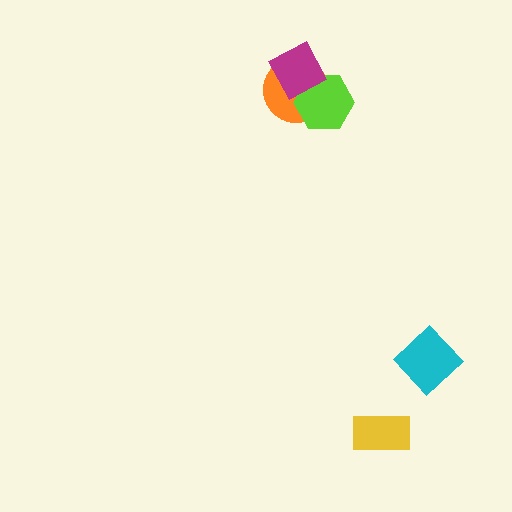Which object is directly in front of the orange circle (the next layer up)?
The lime hexagon is directly in front of the orange circle.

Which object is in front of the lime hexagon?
The magenta diamond is in front of the lime hexagon.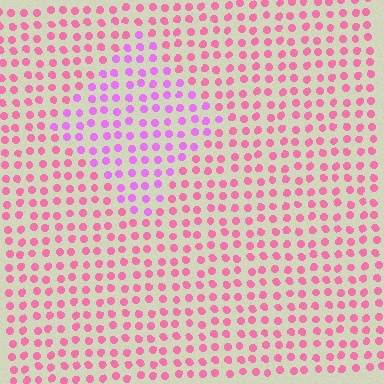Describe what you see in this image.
The image is filled with small pink elements in a uniform arrangement. A diamond-shaped region is visible where the elements are tinted to a slightly different hue, forming a subtle color boundary.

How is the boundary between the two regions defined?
The boundary is defined purely by a slight shift in hue (about 39 degrees). Spacing, size, and orientation are identical on both sides.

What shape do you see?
I see a diamond.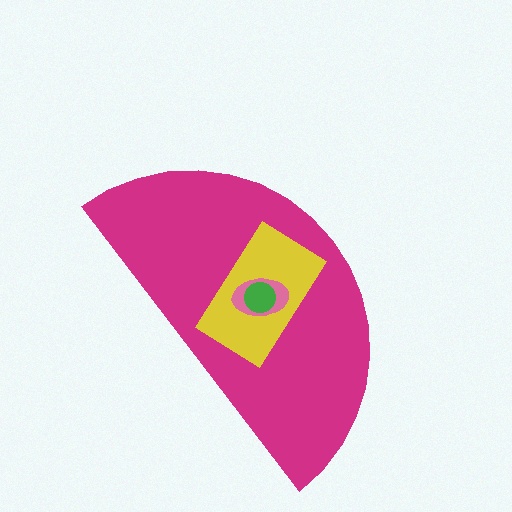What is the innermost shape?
The green circle.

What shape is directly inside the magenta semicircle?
The yellow rectangle.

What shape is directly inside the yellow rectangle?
The pink ellipse.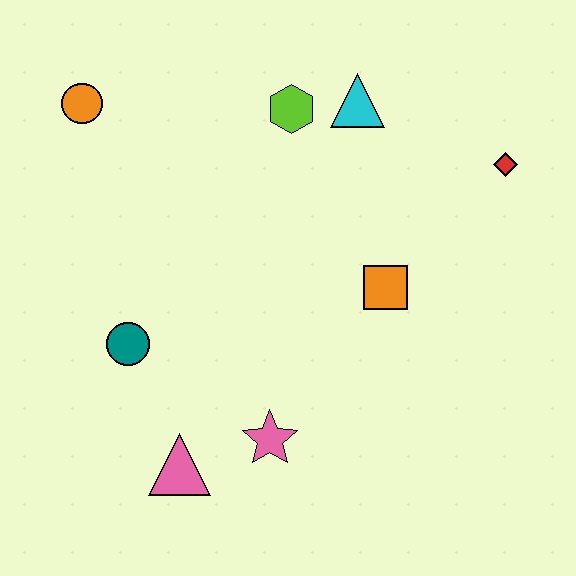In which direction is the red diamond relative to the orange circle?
The red diamond is to the right of the orange circle.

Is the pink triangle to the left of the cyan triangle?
Yes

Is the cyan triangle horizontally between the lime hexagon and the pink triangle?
No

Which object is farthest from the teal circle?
The red diamond is farthest from the teal circle.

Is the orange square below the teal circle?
No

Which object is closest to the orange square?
The red diamond is closest to the orange square.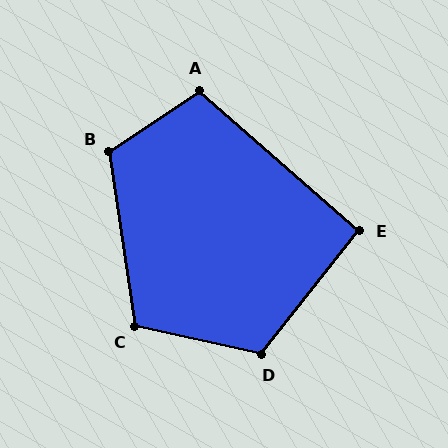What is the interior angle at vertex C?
Approximately 111 degrees (obtuse).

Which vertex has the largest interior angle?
B, at approximately 116 degrees.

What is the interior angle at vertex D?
Approximately 116 degrees (obtuse).